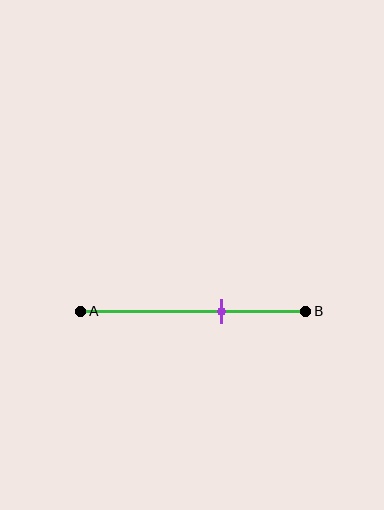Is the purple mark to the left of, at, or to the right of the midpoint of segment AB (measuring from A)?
The purple mark is to the right of the midpoint of segment AB.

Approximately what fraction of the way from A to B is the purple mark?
The purple mark is approximately 65% of the way from A to B.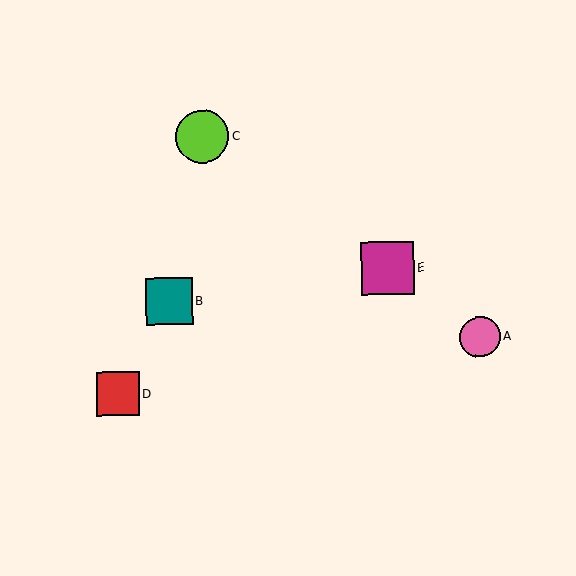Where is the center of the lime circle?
The center of the lime circle is at (202, 136).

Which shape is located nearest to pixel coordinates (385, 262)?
The magenta square (labeled E) at (387, 268) is nearest to that location.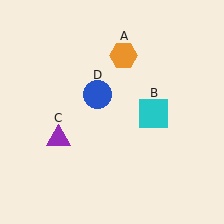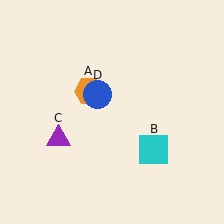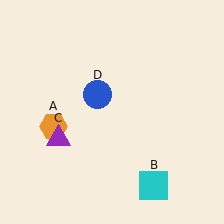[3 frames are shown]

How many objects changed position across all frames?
2 objects changed position: orange hexagon (object A), cyan square (object B).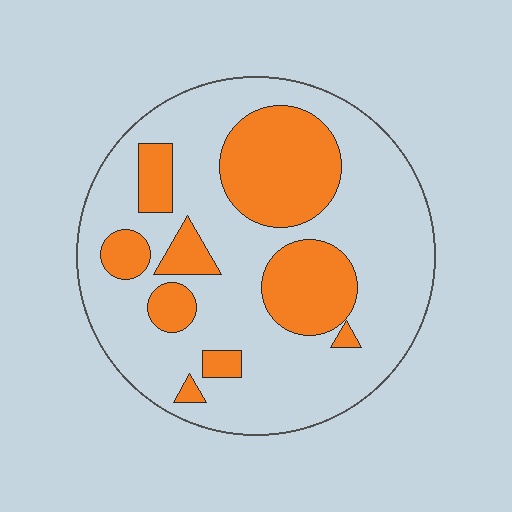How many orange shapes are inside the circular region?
9.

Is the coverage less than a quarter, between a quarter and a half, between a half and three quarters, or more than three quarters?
Between a quarter and a half.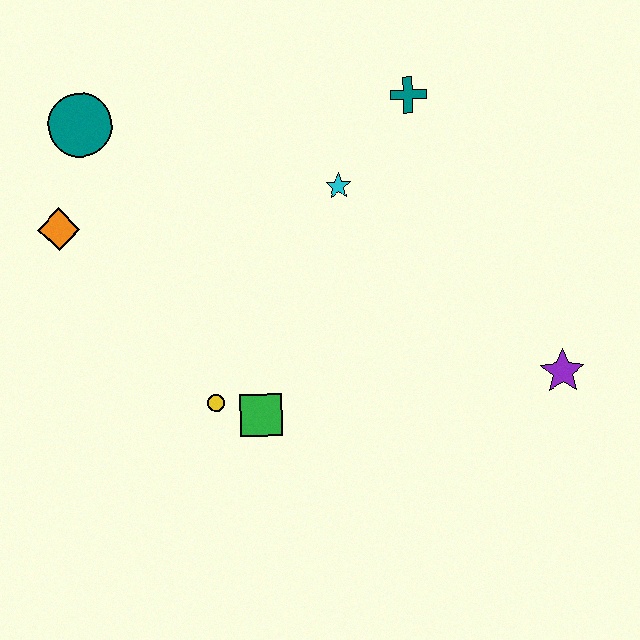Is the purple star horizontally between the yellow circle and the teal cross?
No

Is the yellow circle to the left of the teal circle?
No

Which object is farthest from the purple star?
The teal circle is farthest from the purple star.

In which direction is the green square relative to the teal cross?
The green square is below the teal cross.